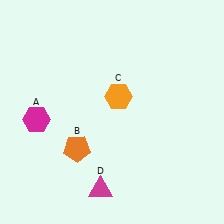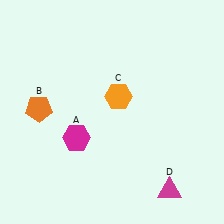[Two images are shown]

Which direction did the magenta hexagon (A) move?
The magenta hexagon (A) moved right.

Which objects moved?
The objects that moved are: the magenta hexagon (A), the orange pentagon (B), the magenta triangle (D).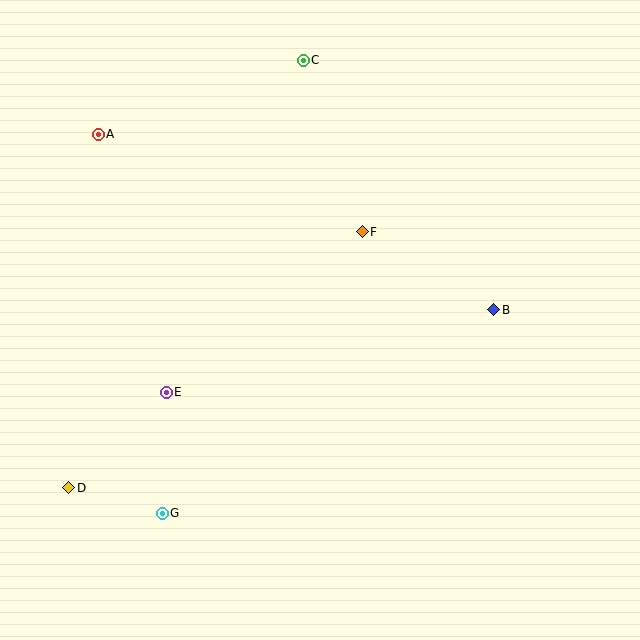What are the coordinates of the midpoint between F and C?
The midpoint between F and C is at (333, 146).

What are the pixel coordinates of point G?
Point G is at (162, 513).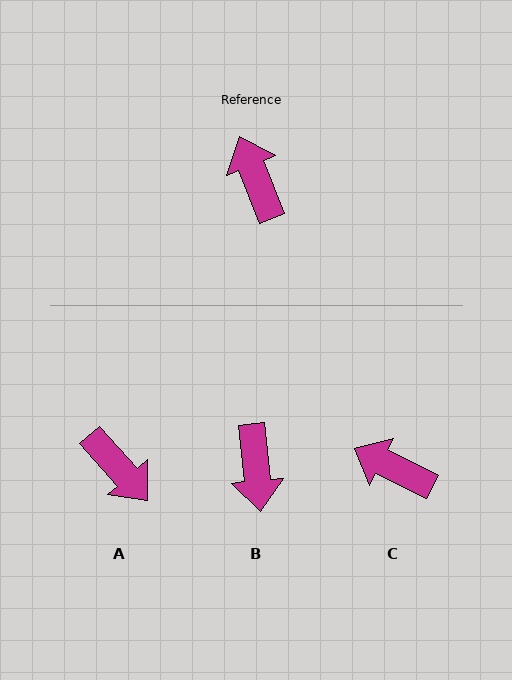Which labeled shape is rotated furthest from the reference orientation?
B, about 164 degrees away.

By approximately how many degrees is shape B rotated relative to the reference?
Approximately 164 degrees counter-clockwise.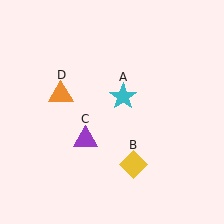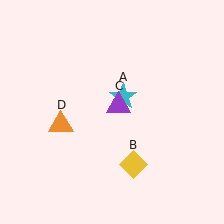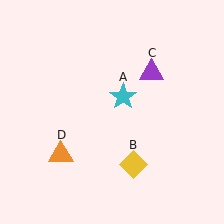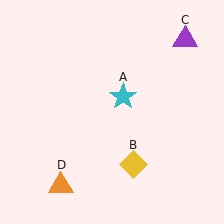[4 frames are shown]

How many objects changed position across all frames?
2 objects changed position: purple triangle (object C), orange triangle (object D).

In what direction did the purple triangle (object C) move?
The purple triangle (object C) moved up and to the right.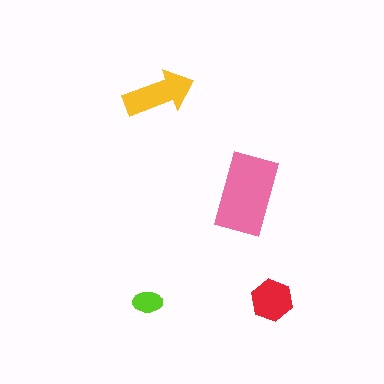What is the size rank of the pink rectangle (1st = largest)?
1st.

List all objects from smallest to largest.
The lime ellipse, the red hexagon, the yellow arrow, the pink rectangle.